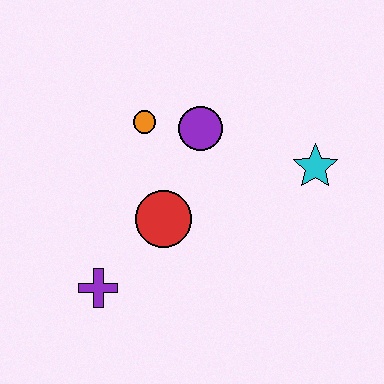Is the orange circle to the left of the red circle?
Yes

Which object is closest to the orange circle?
The purple circle is closest to the orange circle.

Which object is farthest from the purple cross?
The cyan star is farthest from the purple cross.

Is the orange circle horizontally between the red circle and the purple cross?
Yes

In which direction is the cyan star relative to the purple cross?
The cyan star is to the right of the purple cross.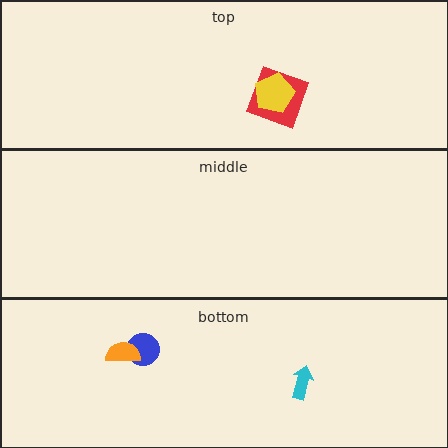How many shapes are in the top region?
2.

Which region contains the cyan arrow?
The bottom region.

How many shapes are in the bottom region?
3.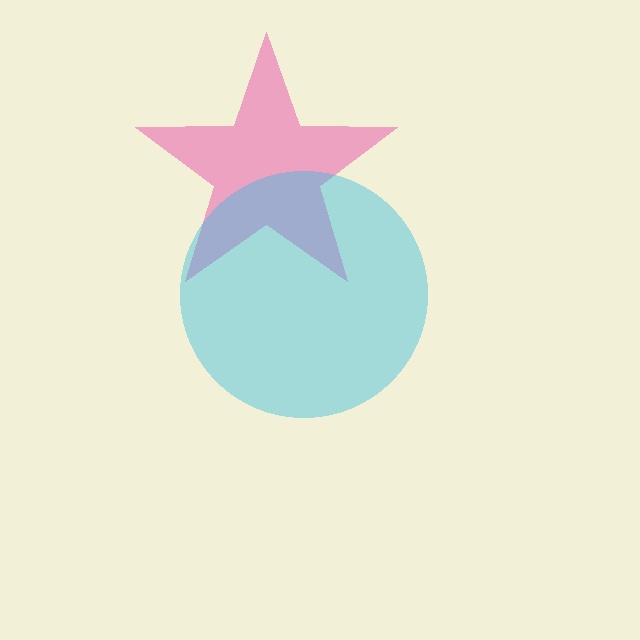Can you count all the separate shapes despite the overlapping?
Yes, there are 2 separate shapes.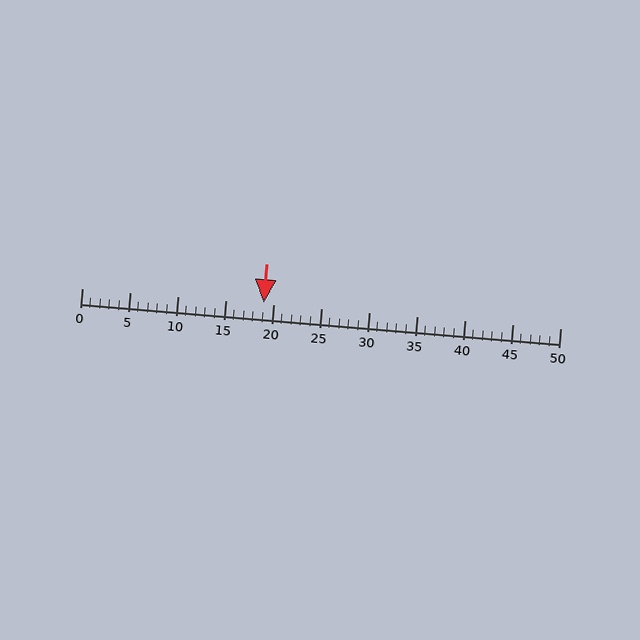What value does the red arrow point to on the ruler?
The red arrow points to approximately 19.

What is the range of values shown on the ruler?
The ruler shows values from 0 to 50.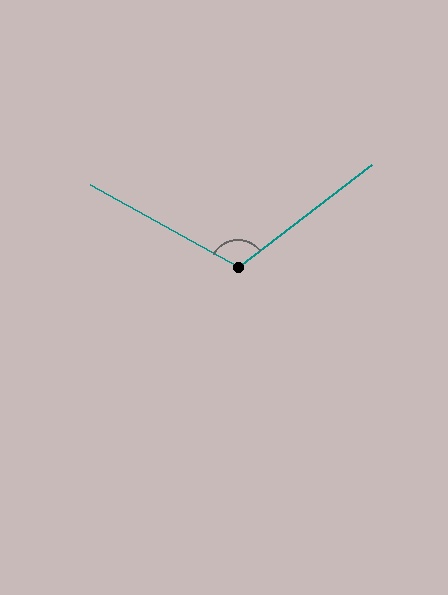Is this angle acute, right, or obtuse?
It is obtuse.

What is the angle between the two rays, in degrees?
Approximately 113 degrees.